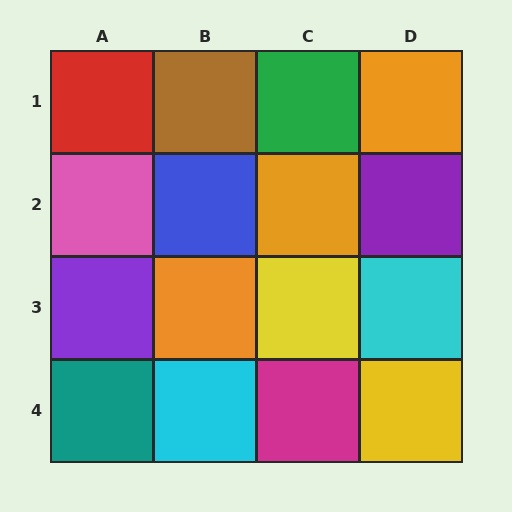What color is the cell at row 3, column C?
Yellow.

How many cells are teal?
1 cell is teal.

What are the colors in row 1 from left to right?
Red, brown, green, orange.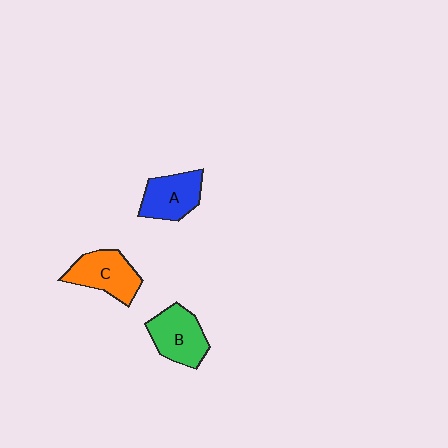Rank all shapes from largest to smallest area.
From largest to smallest: B (green), C (orange), A (blue).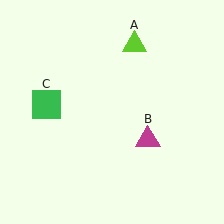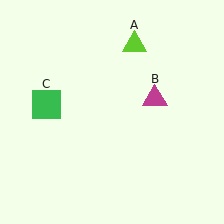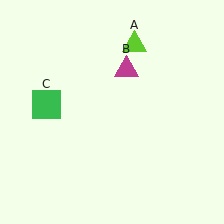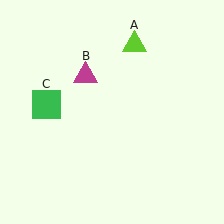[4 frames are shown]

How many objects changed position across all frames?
1 object changed position: magenta triangle (object B).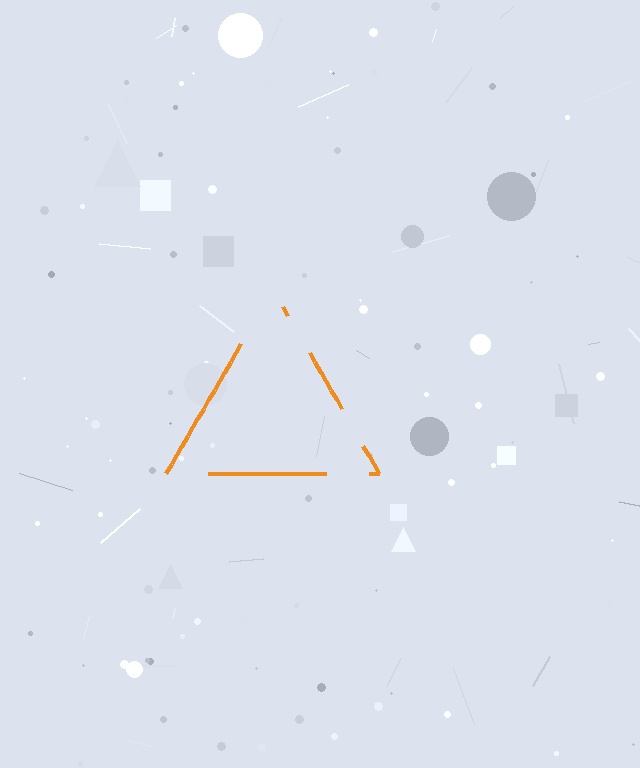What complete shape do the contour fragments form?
The contour fragments form a triangle.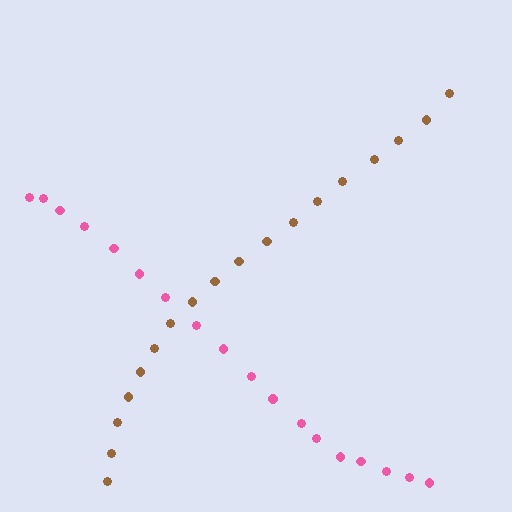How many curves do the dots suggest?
There are 2 distinct paths.